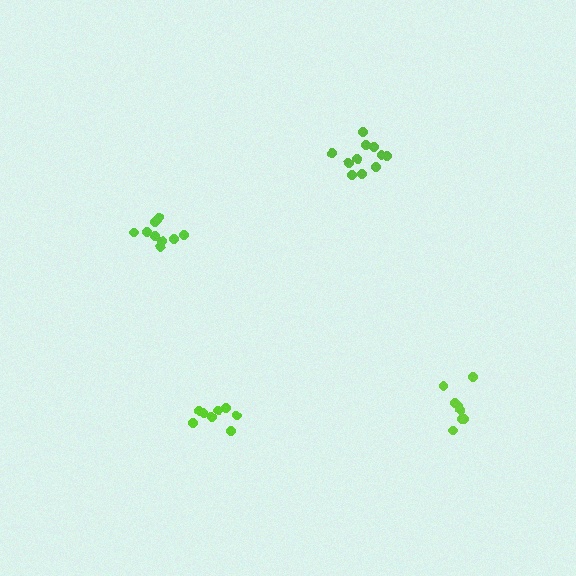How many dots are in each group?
Group 1: 8 dots, Group 2: 8 dots, Group 3: 11 dots, Group 4: 9 dots (36 total).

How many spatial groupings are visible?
There are 4 spatial groupings.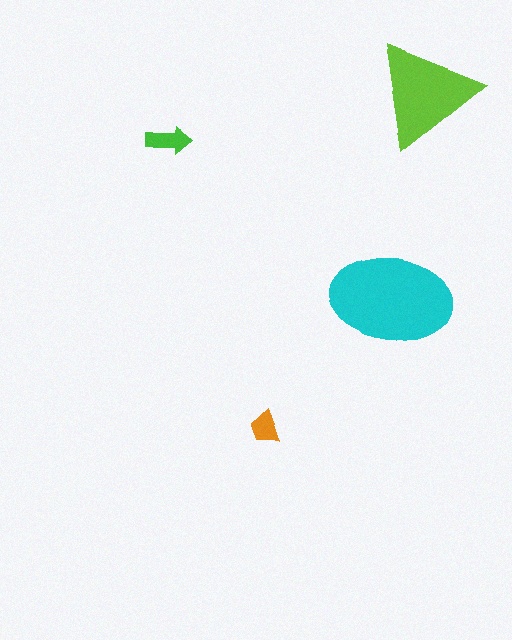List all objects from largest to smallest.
The cyan ellipse, the lime triangle, the green arrow, the orange trapezoid.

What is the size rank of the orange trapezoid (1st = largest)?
4th.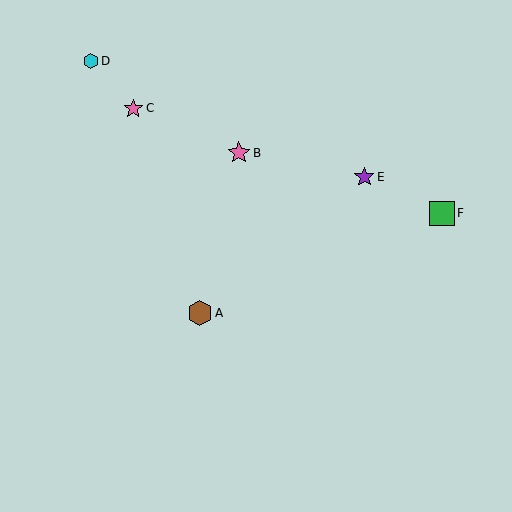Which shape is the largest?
The brown hexagon (labeled A) is the largest.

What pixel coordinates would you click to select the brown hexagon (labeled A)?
Click at (200, 313) to select the brown hexagon A.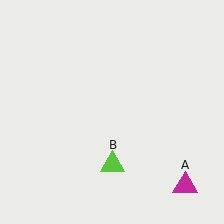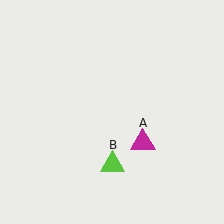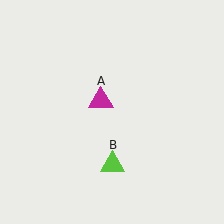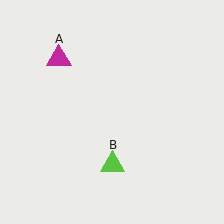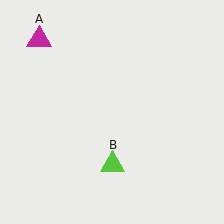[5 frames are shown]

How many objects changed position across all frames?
1 object changed position: magenta triangle (object A).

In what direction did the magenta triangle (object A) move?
The magenta triangle (object A) moved up and to the left.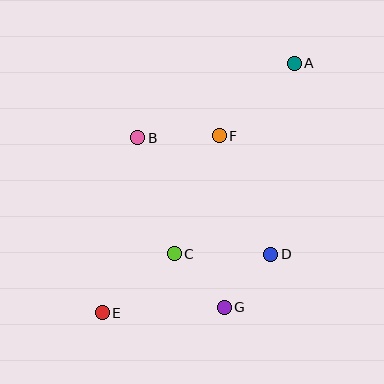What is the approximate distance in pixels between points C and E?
The distance between C and E is approximately 93 pixels.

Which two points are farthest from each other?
Points A and E are farthest from each other.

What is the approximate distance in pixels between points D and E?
The distance between D and E is approximately 179 pixels.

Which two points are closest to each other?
Points D and G are closest to each other.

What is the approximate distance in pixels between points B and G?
The distance between B and G is approximately 190 pixels.